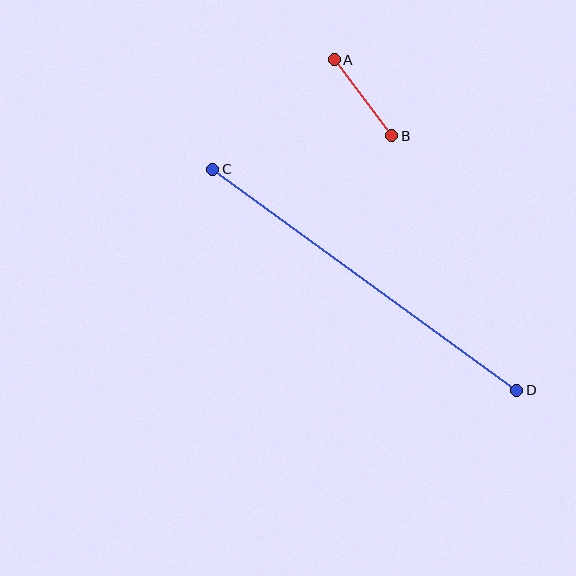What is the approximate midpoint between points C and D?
The midpoint is at approximately (365, 280) pixels.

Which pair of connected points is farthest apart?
Points C and D are farthest apart.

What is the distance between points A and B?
The distance is approximately 95 pixels.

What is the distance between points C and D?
The distance is approximately 376 pixels.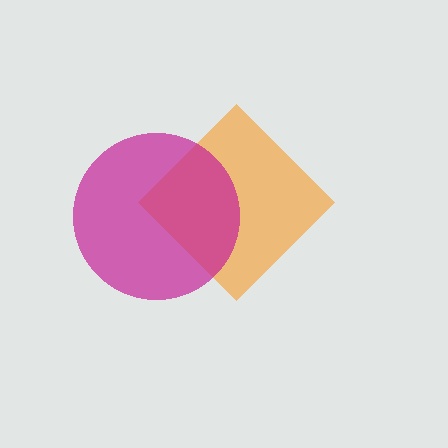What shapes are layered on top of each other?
The layered shapes are: an orange diamond, a magenta circle.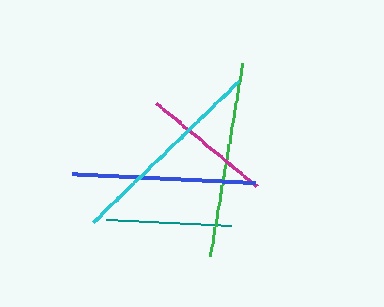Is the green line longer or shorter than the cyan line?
The cyan line is longer than the green line.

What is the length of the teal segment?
The teal segment is approximately 125 pixels long.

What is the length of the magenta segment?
The magenta segment is approximately 130 pixels long.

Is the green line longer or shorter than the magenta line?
The green line is longer than the magenta line.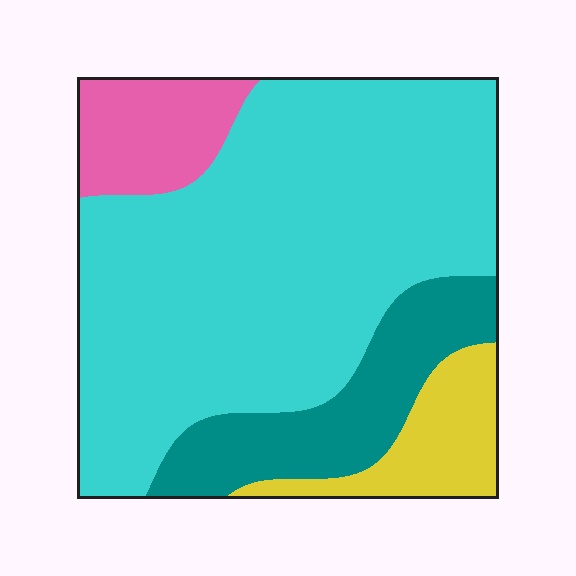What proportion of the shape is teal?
Teal covers roughly 15% of the shape.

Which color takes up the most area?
Cyan, at roughly 65%.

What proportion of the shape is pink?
Pink takes up about one tenth (1/10) of the shape.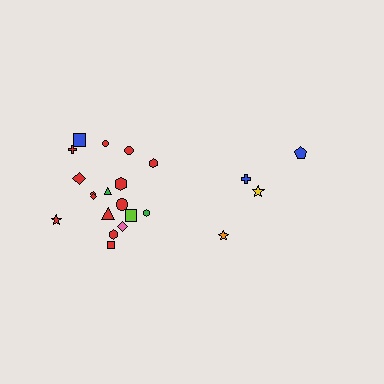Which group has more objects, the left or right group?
The left group.